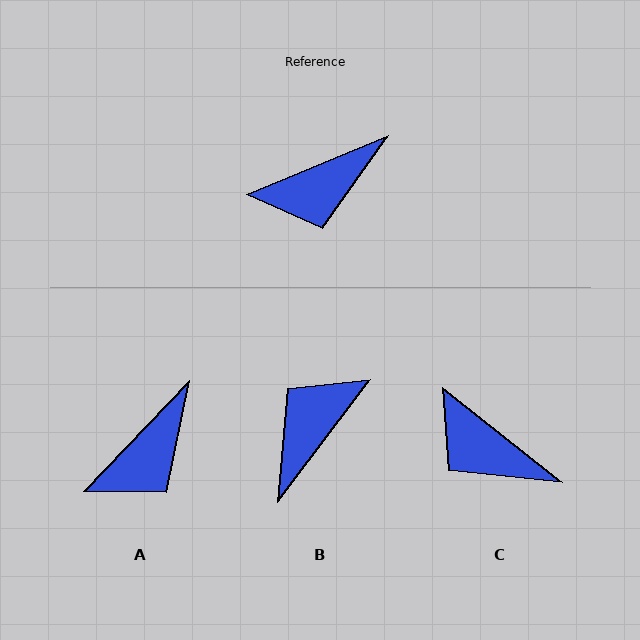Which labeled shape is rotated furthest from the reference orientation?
B, about 150 degrees away.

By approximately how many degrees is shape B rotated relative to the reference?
Approximately 150 degrees clockwise.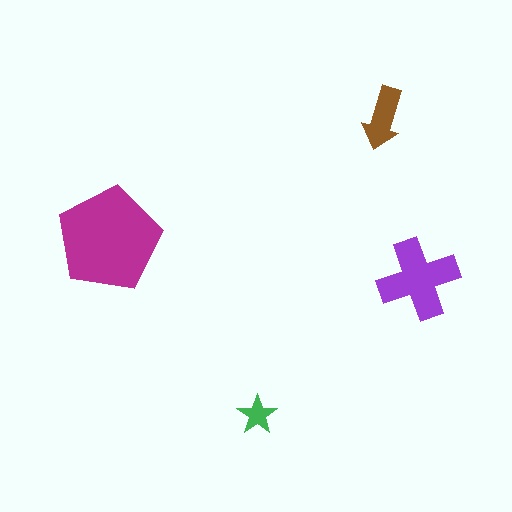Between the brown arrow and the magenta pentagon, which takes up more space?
The magenta pentagon.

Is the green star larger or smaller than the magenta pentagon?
Smaller.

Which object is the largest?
The magenta pentagon.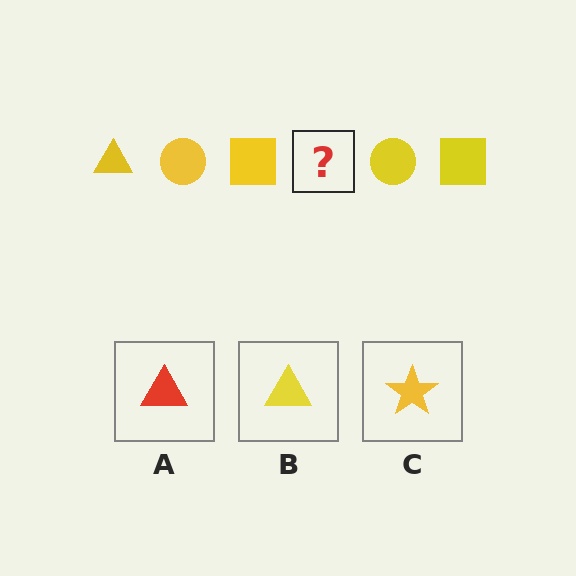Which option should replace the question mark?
Option B.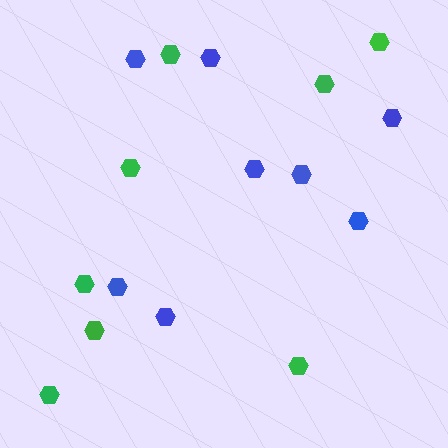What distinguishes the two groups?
There are 2 groups: one group of blue hexagons (8) and one group of green hexagons (8).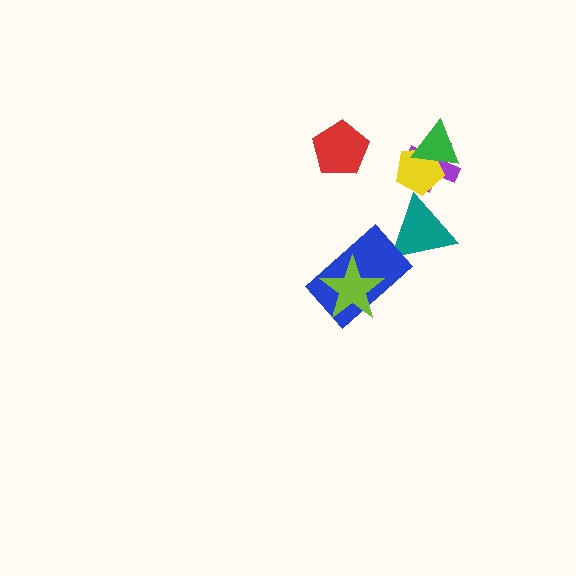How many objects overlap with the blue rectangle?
2 objects overlap with the blue rectangle.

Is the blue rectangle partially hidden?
Yes, it is partially covered by another shape.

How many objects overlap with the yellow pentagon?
2 objects overlap with the yellow pentagon.